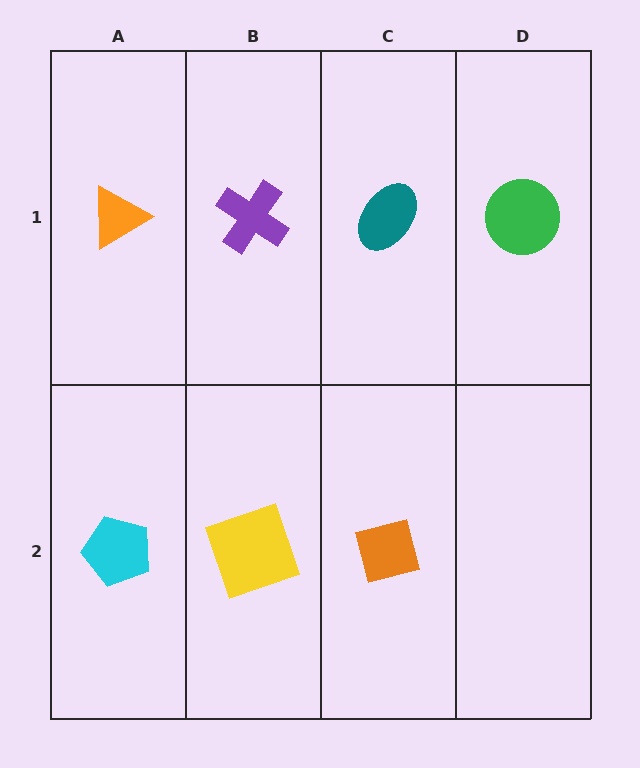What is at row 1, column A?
An orange triangle.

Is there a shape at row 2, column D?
No, that cell is empty.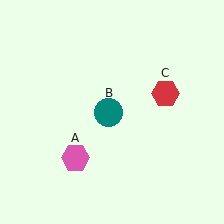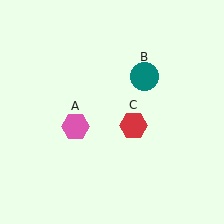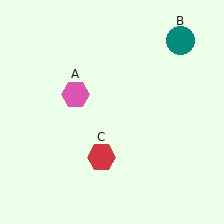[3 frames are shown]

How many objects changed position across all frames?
3 objects changed position: pink hexagon (object A), teal circle (object B), red hexagon (object C).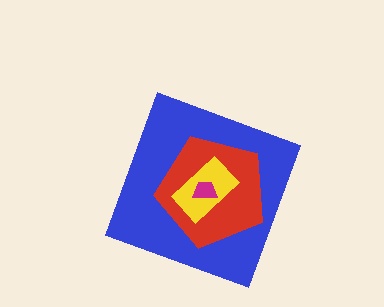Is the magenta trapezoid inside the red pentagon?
Yes.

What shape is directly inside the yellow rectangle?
The magenta trapezoid.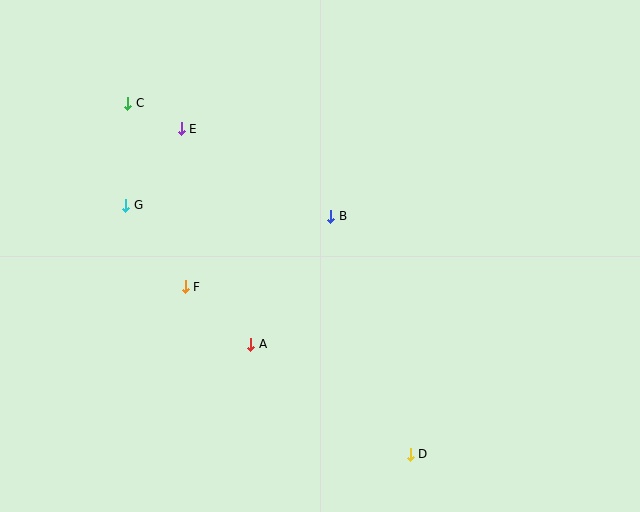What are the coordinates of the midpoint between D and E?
The midpoint between D and E is at (296, 292).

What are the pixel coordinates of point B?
Point B is at (331, 216).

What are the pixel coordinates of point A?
Point A is at (251, 344).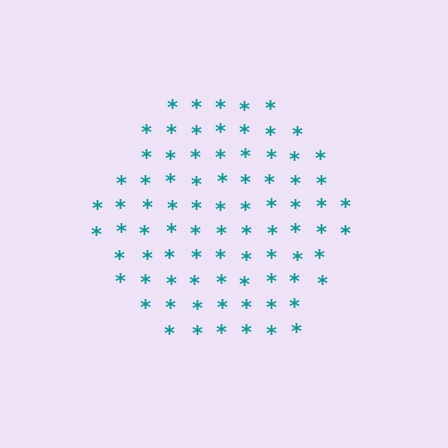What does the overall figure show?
The overall figure shows a hexagon.